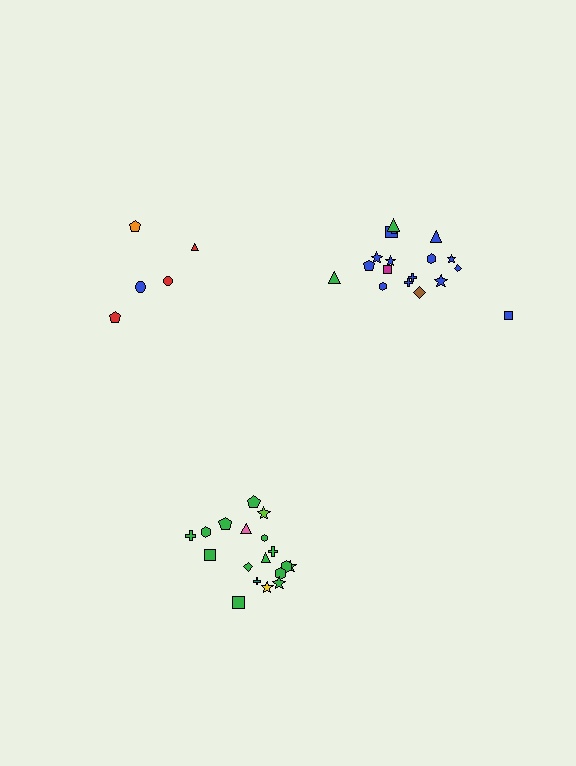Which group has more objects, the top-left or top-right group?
The top-right group.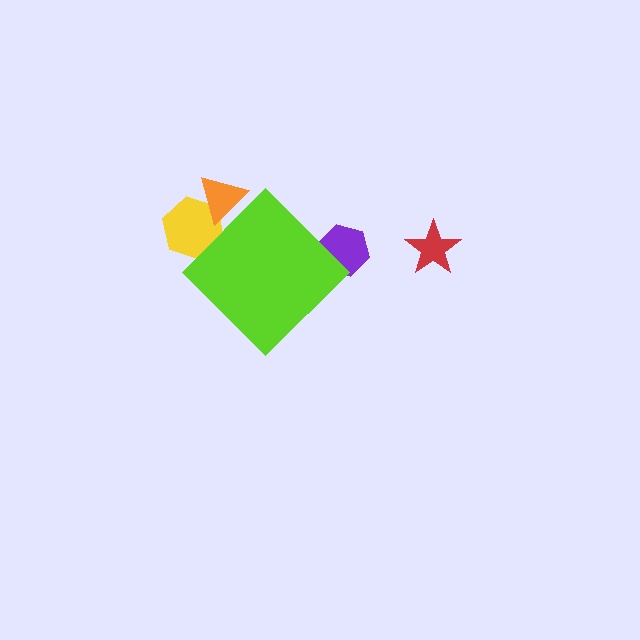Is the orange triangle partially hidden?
Yes, the orange triangle is partially hidden behind the lime diamond.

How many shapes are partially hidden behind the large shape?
3 shapes are partially hidden.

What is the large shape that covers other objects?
A lime diamond.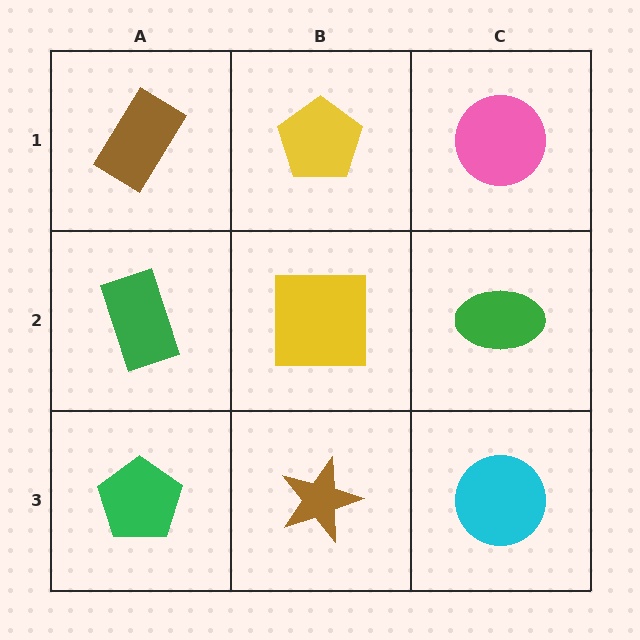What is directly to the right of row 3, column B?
A cyan circle.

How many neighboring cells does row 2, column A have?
3.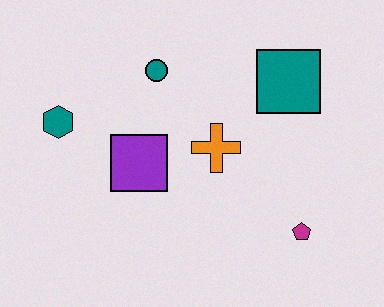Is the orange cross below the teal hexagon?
Yes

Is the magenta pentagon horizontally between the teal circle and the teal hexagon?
No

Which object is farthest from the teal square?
The teal hexagon is farthest from the teal square.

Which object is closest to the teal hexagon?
The purple square is closest to the teal hexagon.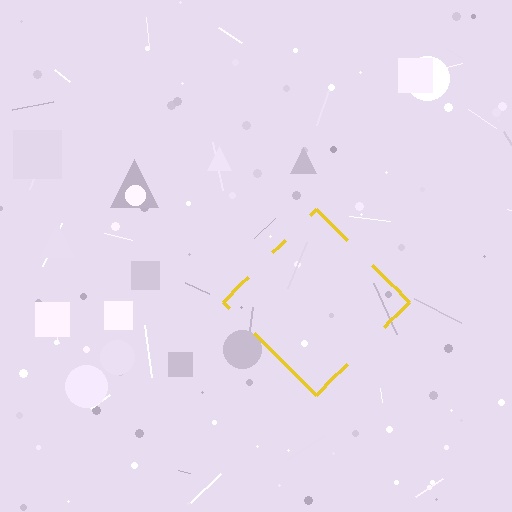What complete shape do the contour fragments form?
The contour fragments form a diamond.